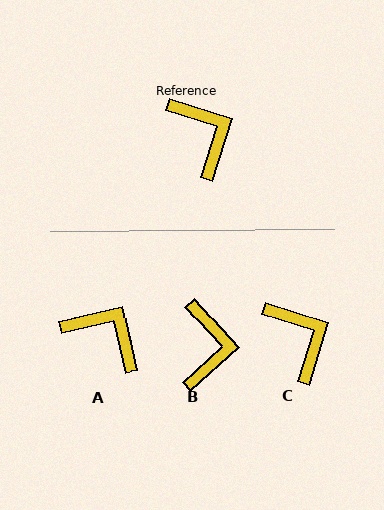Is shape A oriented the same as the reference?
No, it is off by about 30 degrees.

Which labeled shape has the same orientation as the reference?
C.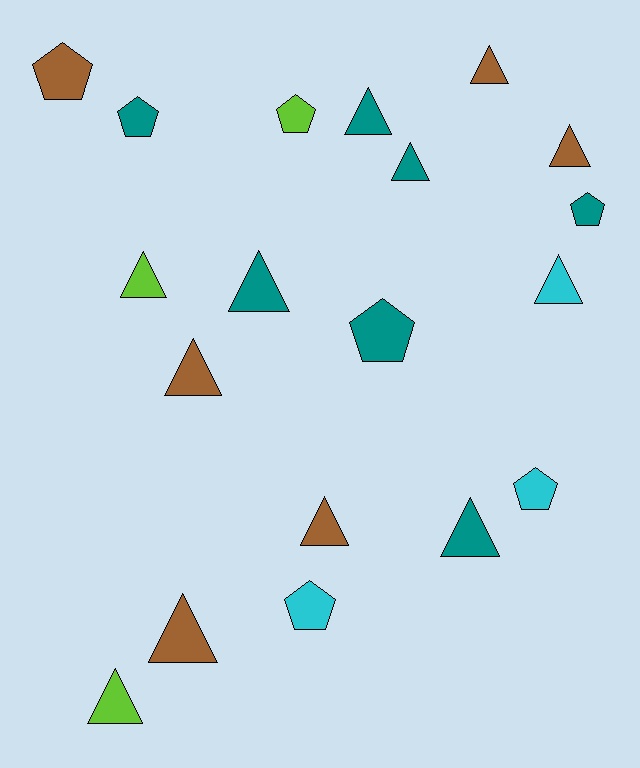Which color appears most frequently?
Teal, with 7 objects.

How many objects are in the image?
There are 19 objects.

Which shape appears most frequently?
Triangle, with 12 objects.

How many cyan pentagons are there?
There are 2 cyan pentagons.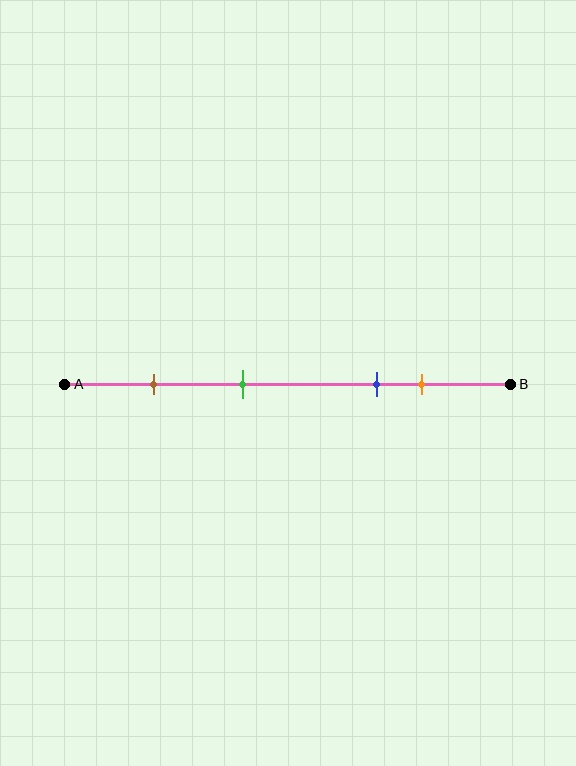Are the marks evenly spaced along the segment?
No, the marks are not evenly spaced.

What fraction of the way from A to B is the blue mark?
The blue mark is approximately 70% (0.7) of the way from A to B.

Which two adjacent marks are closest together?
The blue and orange marks are the closest adjacent pair.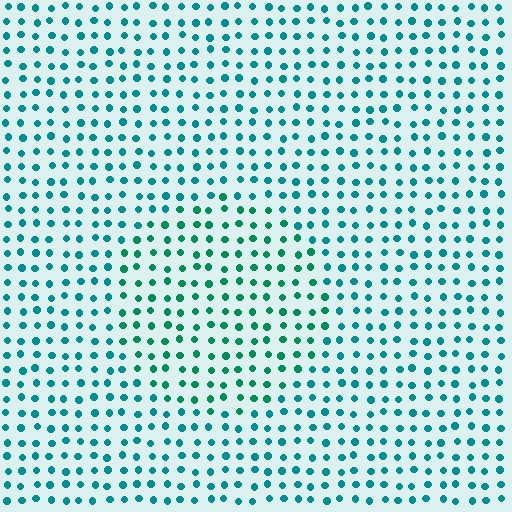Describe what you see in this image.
The image is filled with small teal elements in a uniform arrangement. A circle-shaped region is visible where the elements are tinted to a slightly different hue, forming a subtle color boundary.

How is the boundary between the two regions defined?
The boundary is defined purely by a slight shift in hue (about 24 degrees). Spacing, size, and orientation are identical on both sides.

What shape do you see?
I see a circle.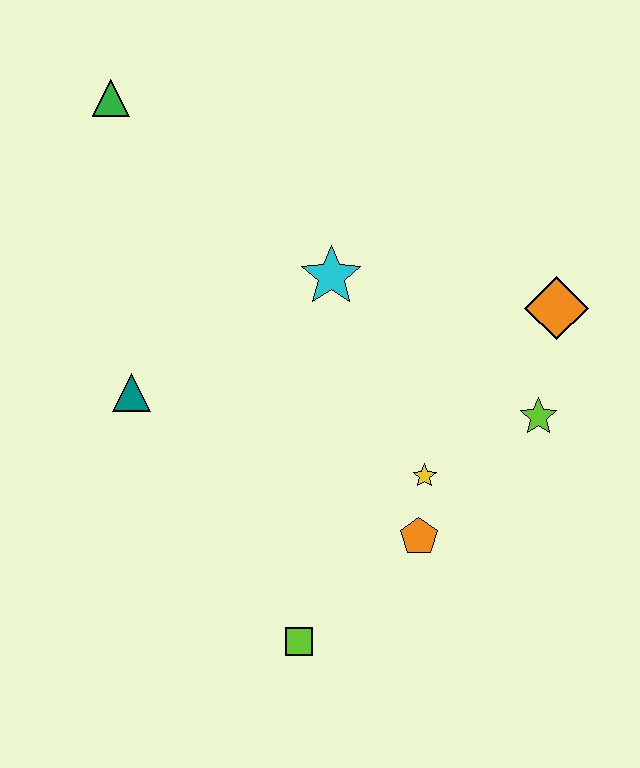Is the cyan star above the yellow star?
Yes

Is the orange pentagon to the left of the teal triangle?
No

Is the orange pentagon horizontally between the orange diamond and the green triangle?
Yes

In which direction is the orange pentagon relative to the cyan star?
The orange pentagon is below the cyan star.